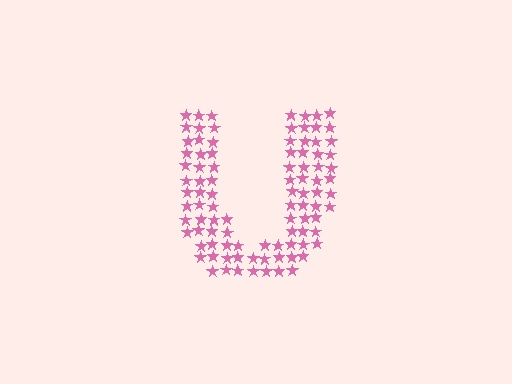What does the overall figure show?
The overall figure shows the letter U.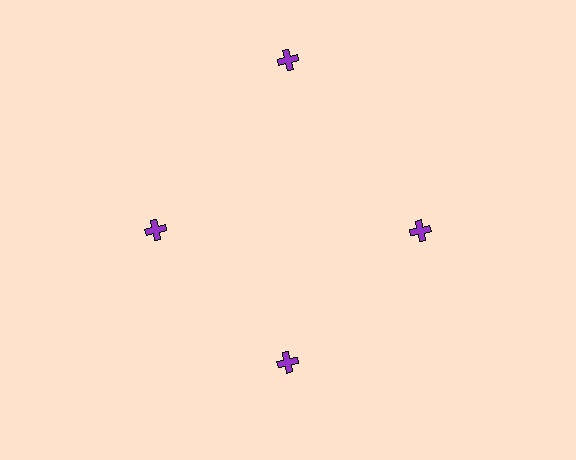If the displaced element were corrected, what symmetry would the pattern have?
It would have 4-fold rotational symmetry — the pattern would map onto itself every 90 degrees.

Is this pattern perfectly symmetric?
No. The 4 purple crosses are arranged in a ring, but one element near the 12 o'clock position is pushed outward from the center, breaking the 4-fold rotational symmetry.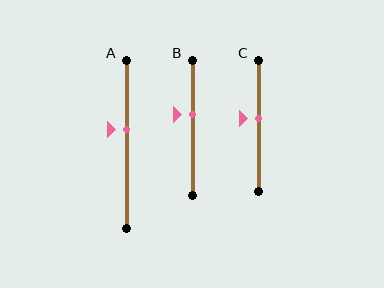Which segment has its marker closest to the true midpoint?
Segment C has its marker closest to the true midpoint.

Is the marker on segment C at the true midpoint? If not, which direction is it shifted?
No, the marker on segment C is shifted upward by about 6% of the segment length.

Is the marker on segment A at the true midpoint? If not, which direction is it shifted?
No, the marker on segment A is shifted upward by about 9% of the segment length.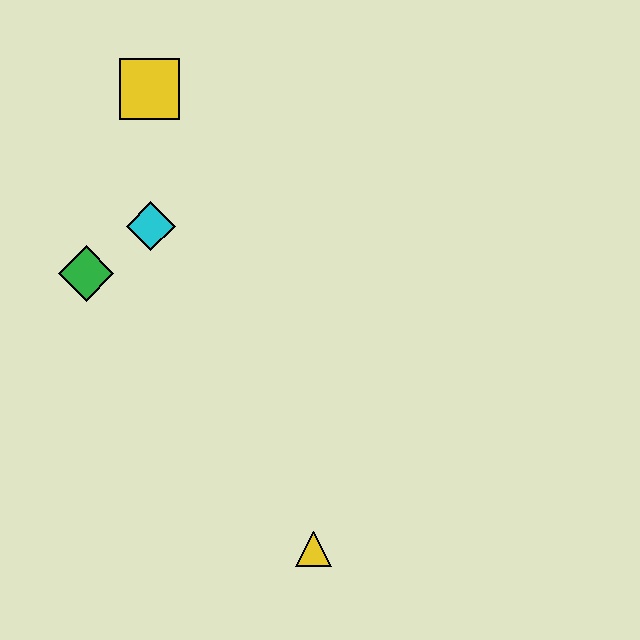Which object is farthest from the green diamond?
The yellow triangle is farthest from the green diamond.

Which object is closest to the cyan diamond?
The green diamond is closest to the cyan diamond.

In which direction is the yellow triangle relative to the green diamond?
The yellow triangle is below the green diamond.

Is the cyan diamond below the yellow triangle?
No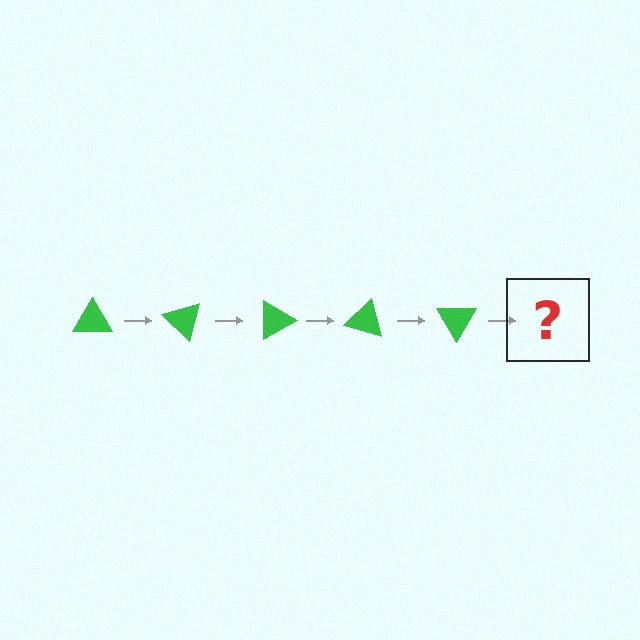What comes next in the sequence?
The next element should be a green triangle rotated 225 degrees.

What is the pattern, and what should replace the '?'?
The pattern is that the triangle rotates 45 degrees each step. The '?' should be a green triangle rotated 225 degrees.